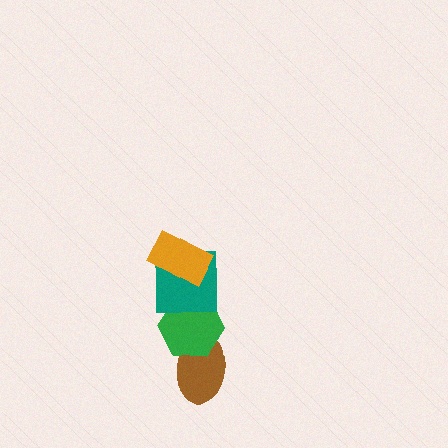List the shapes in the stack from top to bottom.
From top to bottom: the orange rectangle, the teal square, the green hexagon, the brown ellipse.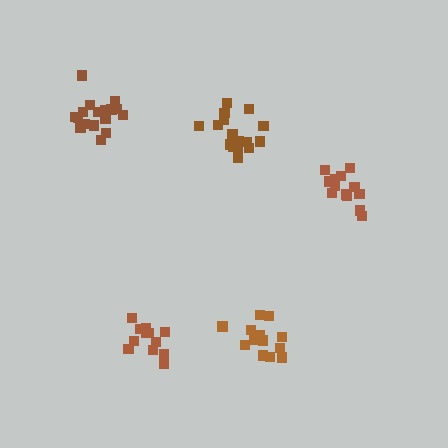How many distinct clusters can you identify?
There are 5 distinct clusters.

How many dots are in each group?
Group 1: 12 dots, Group 2: 13 dots, Group 3: 16 dots, Group 4: 15 dots, Group 5: 17 dots (73 total).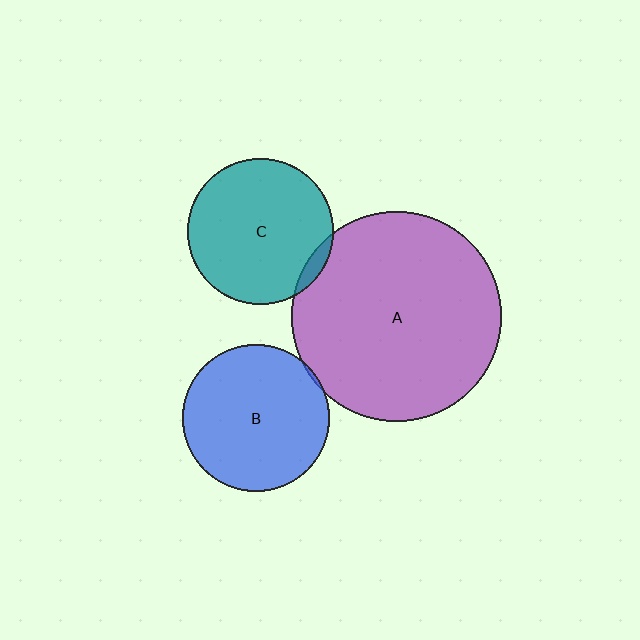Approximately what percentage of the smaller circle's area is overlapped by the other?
Approximately 5%.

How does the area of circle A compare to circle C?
Approximately 2.1 times.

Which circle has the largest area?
Circle A (purple).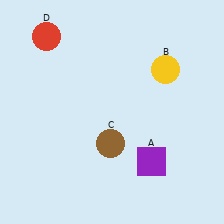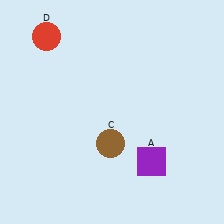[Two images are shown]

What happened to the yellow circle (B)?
The yellow circle (B) was removed in Image 2. It was in the top-right area of Image 1.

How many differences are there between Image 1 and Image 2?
There is 1 difference between the two images.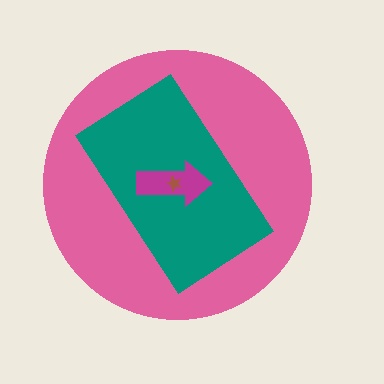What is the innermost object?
The brown star.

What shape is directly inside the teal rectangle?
The magenta arrow.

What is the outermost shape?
The pink circle.